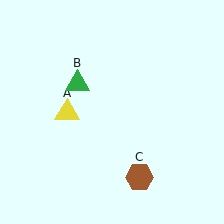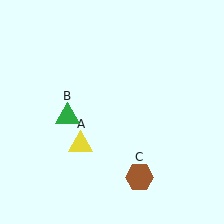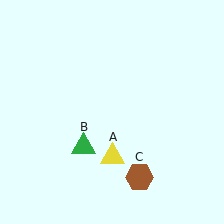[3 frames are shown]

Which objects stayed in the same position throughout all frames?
Brown hexagon (object C) remained stationary.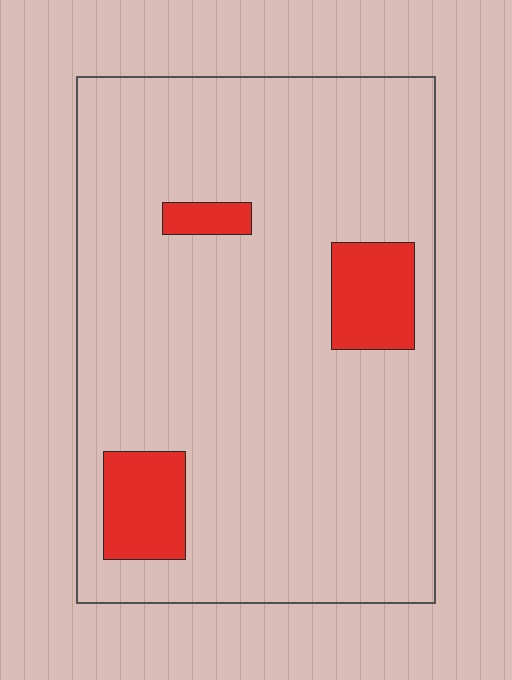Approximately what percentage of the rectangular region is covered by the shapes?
Approximately 10%.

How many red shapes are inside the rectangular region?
3.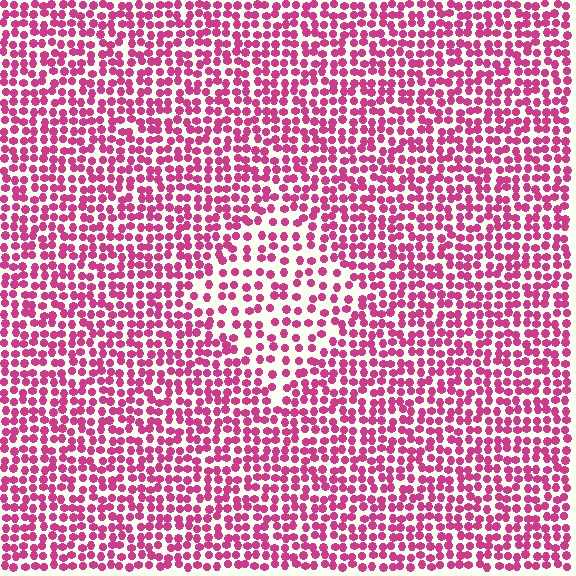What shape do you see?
I see a diamond.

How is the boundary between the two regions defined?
The boundary is defined by a change in element density (approximately 1.7x ratio). All elements are the same color, size, and shape.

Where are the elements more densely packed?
The elements are more densely packed outside the diamond boundary.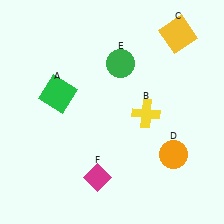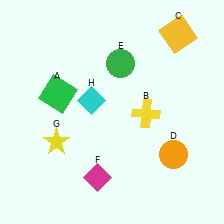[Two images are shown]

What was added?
A yellow star (G), a cyan diamond (H) were added in Image 2.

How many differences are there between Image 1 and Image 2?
There are 2 differences between the two images.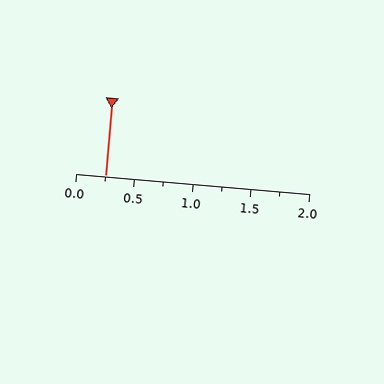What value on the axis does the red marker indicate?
The marker indicates approximately 0.25.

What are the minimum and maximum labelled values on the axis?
The axis runs from 0.0 to 2.0.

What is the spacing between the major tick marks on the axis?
The major ticks are spaced 0.5 apart.